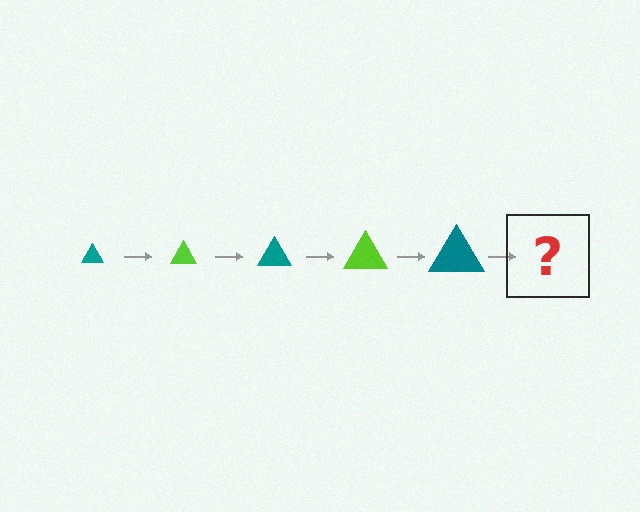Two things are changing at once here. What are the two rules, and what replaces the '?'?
The two rules are that the triangle grows larger each step and the color cycles through teal and lime. The '?' should be a lime triangle, larger than the previous one.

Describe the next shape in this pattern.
It should be a lime triangle, larger than the previous one.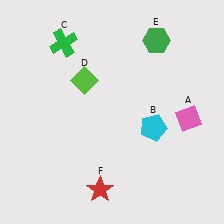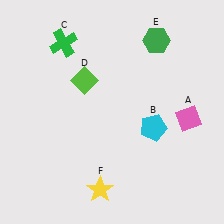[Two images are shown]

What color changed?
The star (F) changed from red in Image 1 to yellow in Image 2.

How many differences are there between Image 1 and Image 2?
There is 1 difference between the two images.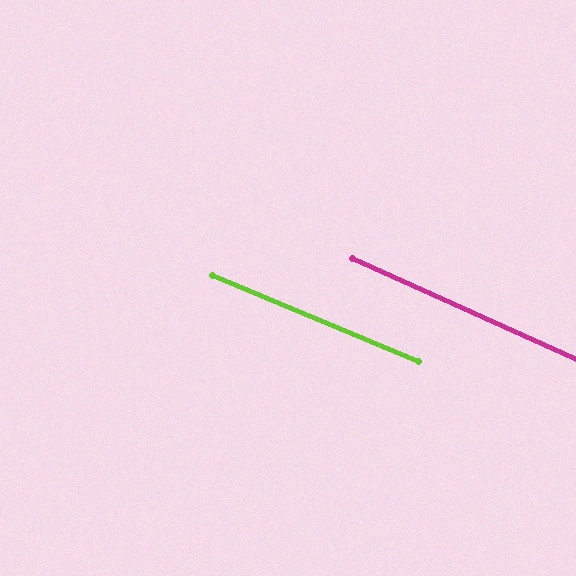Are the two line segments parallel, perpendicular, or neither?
Parallel — their directions differ by only 1.4°.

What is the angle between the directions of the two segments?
Approximately 1 degree.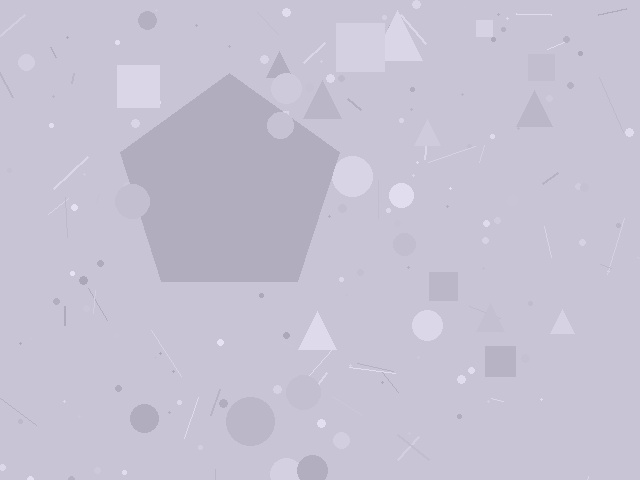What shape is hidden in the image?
A pentagon is hidden in the image.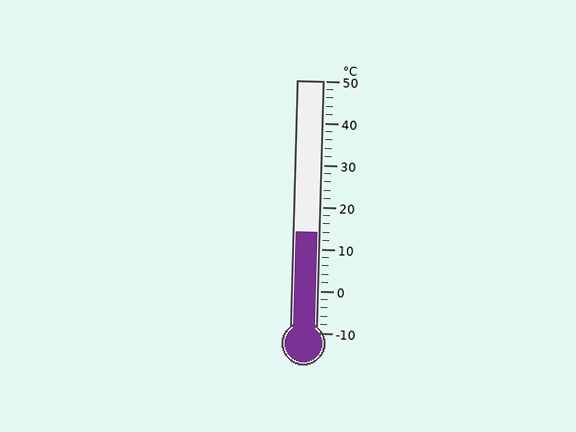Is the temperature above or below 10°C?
The temperature is above 10°C.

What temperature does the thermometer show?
The thermometer shows approximately 14°C.